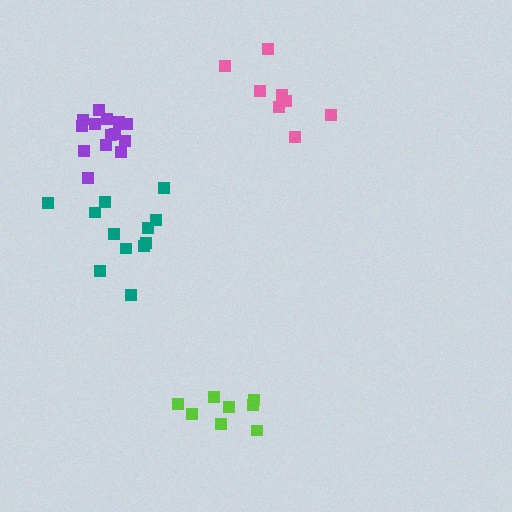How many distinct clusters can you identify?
There are 4 distinct clusters.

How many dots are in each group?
Group 1: 14 dots, Group 2: 8 dots, Group 3: 8 dots, Group 4: 12 dots (42 total).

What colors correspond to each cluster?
The clusters are colored: purple, pink, lime, teal.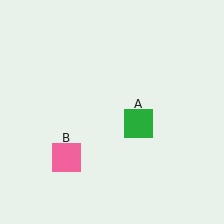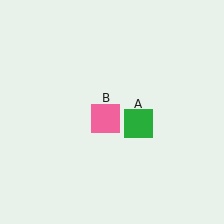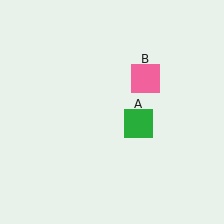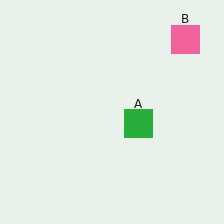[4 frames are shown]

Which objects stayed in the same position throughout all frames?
Green square (object A) remained stationary.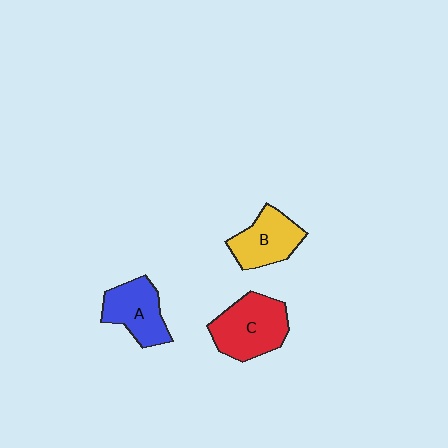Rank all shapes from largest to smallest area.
From largest to smallest: C (red), A (blue), B (yellow).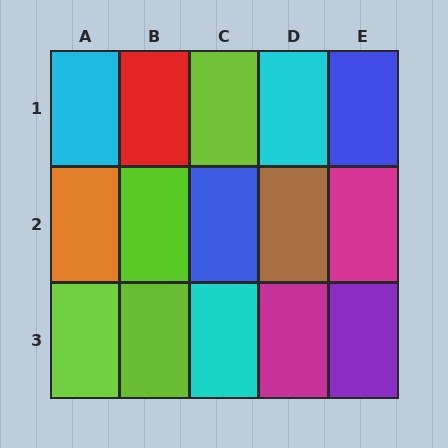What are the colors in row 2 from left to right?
Orange, lime, blue, brown, magenta.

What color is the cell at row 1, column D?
Cyan.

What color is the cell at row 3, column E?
Purple.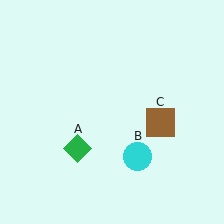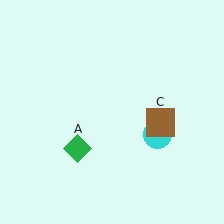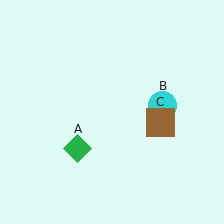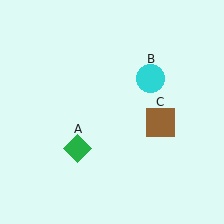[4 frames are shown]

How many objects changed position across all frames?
1 object changed position: cyan circle (object B).